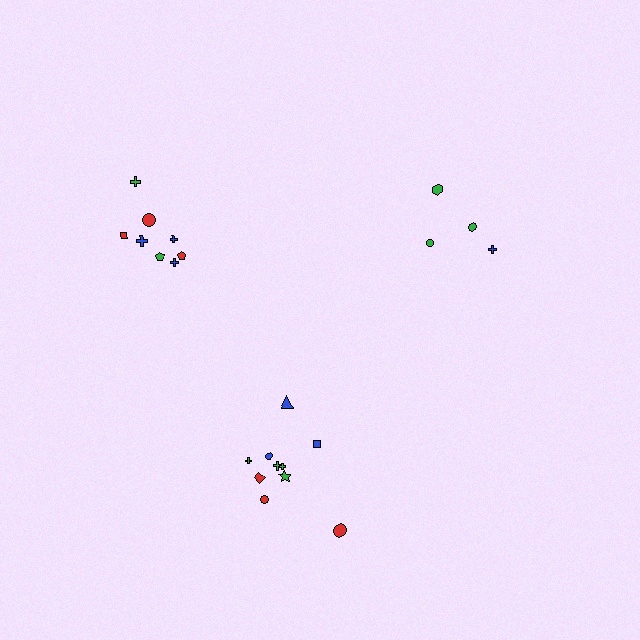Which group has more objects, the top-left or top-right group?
The top-left group.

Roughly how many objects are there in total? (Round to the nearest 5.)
Roughly 20 objects in total.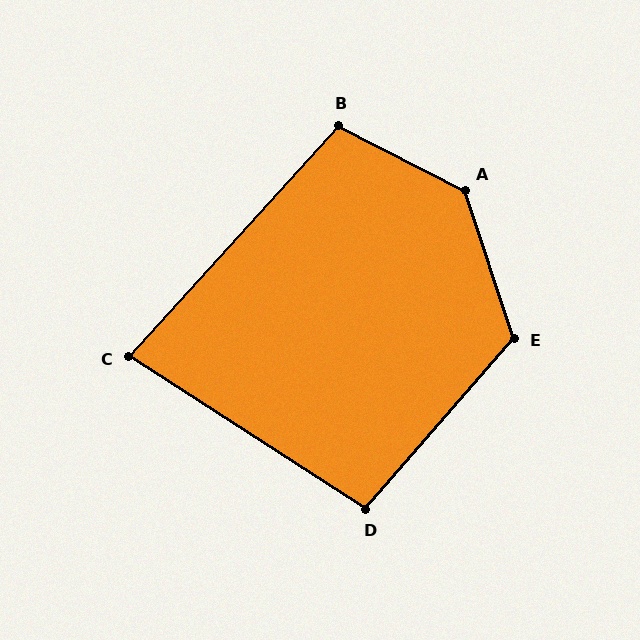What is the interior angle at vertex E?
Approximately 121 degrees (obtuse).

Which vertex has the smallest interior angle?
C, at approximately 81 degrees.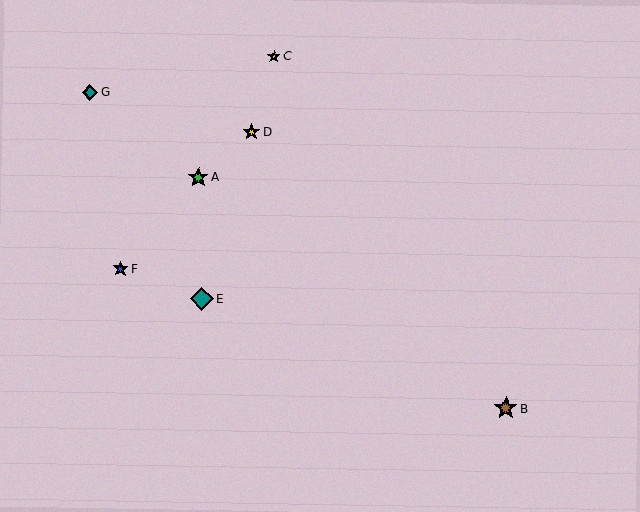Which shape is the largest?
The teal diamond (labeled E) is the largest.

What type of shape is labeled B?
Shape B is a brown star.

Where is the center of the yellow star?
The center of the yellow star is at (251, 132).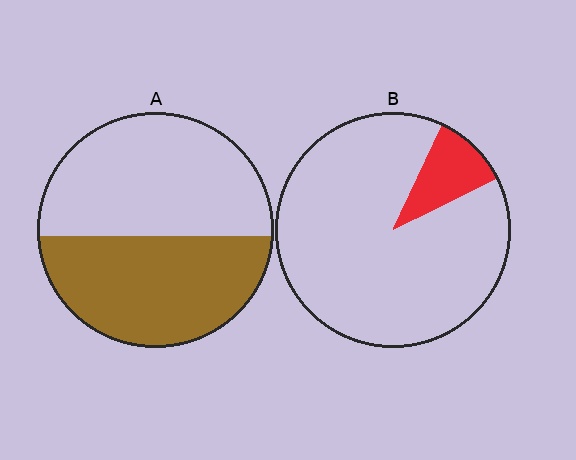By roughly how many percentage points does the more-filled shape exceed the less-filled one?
By roughly 35 percentage points (A over B).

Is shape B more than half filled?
No.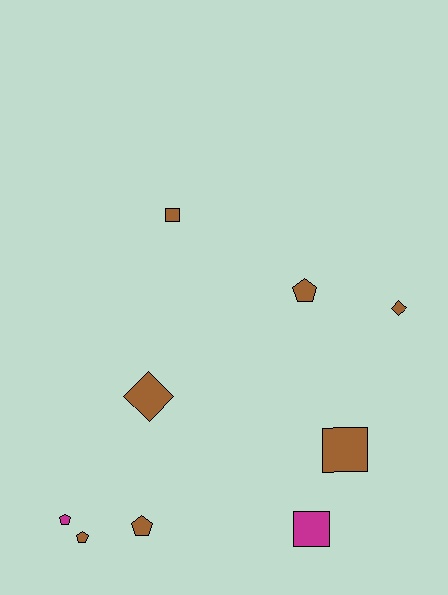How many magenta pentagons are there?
There is 1 magenta pentagon.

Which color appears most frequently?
Brown, with 7 objects.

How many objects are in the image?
There are 9 objects.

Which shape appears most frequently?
Pentagon, with 4 objects.